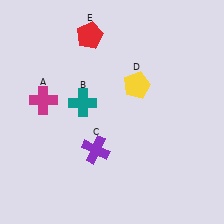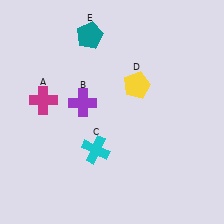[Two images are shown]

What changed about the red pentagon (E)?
In Image 1, E is red. In Image 2, it changed to teal.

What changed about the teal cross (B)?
In Image 1, B is teal. In Image 2, it changed to purple.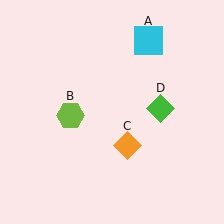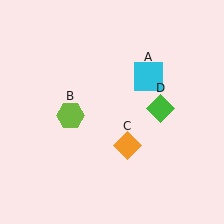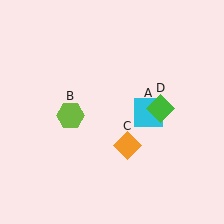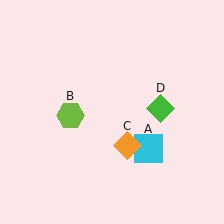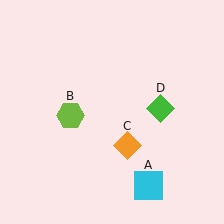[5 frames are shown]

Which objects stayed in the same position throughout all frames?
Lime hexagon (object B) and orange diamond (object C) and green diamond (object D) remained stationary.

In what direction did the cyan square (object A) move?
The cyan square (object A) moved down.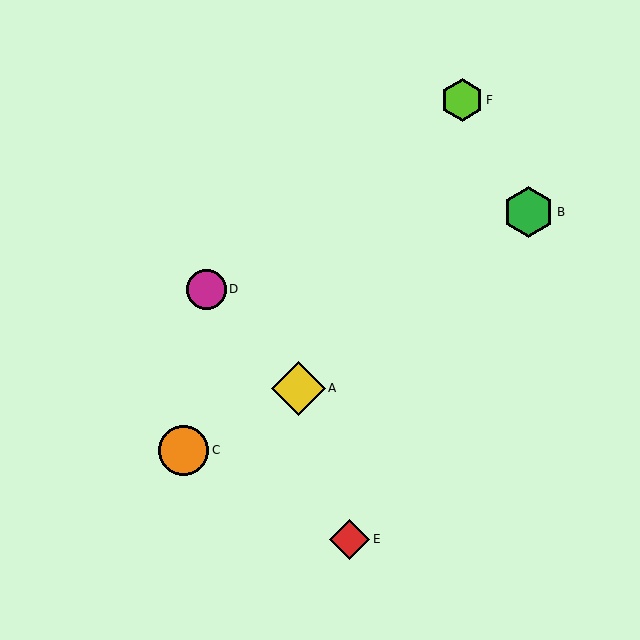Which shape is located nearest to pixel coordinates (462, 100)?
The lime hexagon (labeled F) at (462, 100) is nearest to that location.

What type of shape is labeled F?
Shape F is a lime hexagon.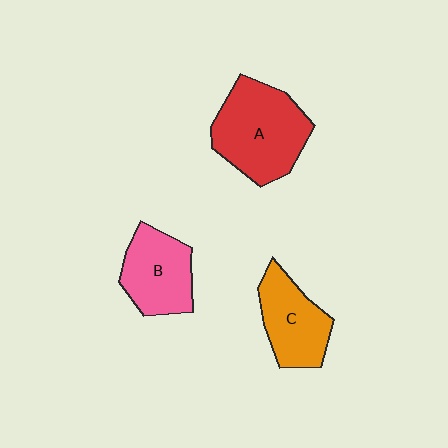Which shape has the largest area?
Shape A (red).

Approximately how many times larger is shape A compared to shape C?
Approximately 1.4 times.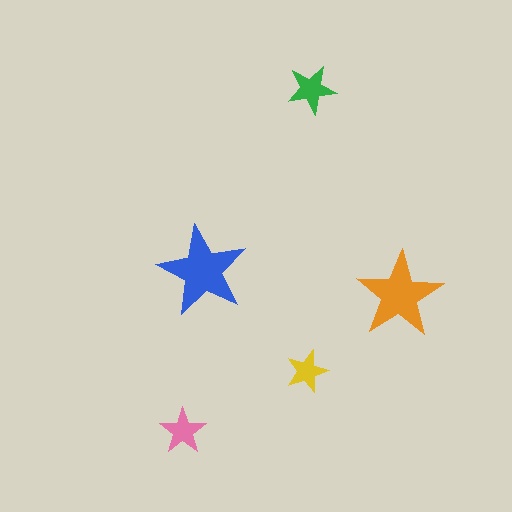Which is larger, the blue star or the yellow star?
The blue one.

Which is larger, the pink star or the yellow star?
The pink one.